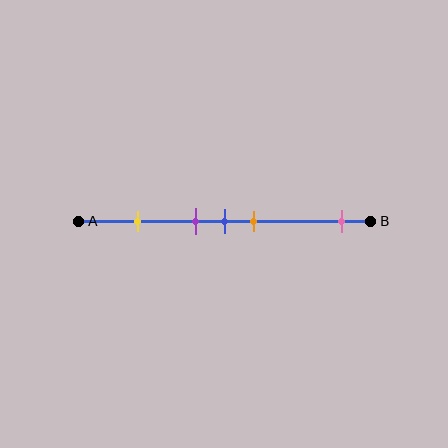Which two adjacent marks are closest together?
The purple and blue marks are the closest adjacent pair.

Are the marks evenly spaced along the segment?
No, the marks are not evenly spaced.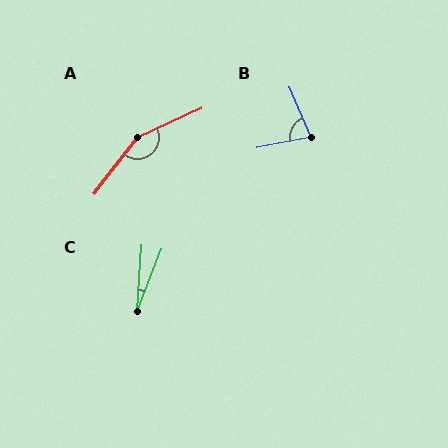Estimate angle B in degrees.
Approximately 78 degrees.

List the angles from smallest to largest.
C (18°), B (78°), A (153°).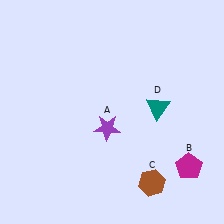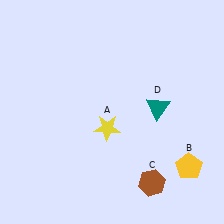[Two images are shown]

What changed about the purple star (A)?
In Image 1, A is purple. In Image 2, it changed to yellow.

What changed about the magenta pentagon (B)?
In Image 1, B is magenta. In Image 2, it changed to yellow.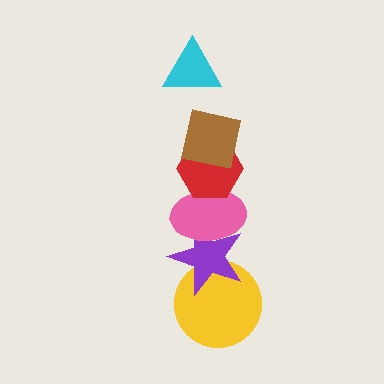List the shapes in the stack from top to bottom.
From top to bottom: the cyan triangle, the brown square, the red hexagon, the pink ellipse, the purple star, the yellow circle.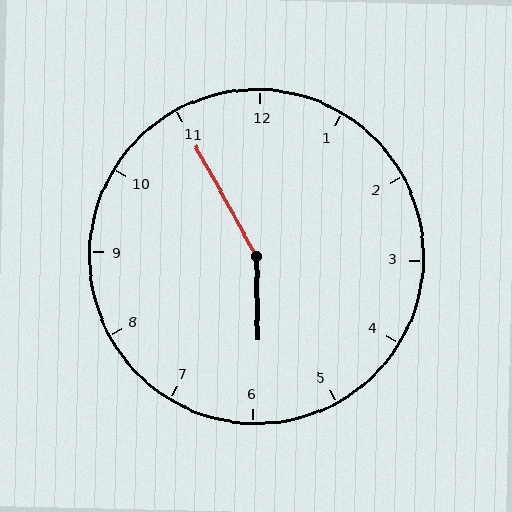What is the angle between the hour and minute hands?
Approximately 152 degrees.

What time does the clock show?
5:55.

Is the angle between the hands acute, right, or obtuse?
It is obtuse.